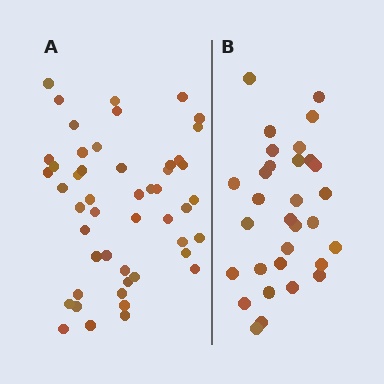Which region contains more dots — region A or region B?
Region A (the left region) has more dots.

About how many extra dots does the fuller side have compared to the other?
Region A has approximately 20 more dots than region B.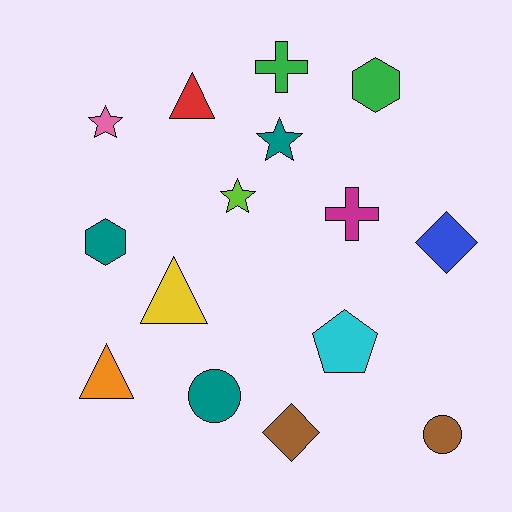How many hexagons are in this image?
There are 2 hexagons.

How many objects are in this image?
There are 15 objects.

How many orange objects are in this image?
There is 1 orange object.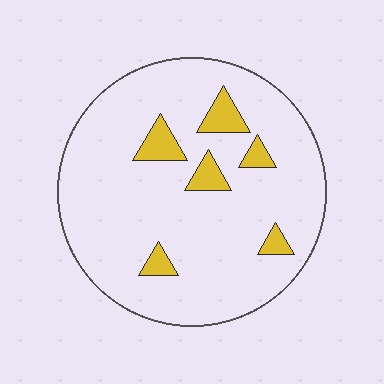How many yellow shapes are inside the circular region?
6.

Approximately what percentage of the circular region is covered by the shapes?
Approximately 10%.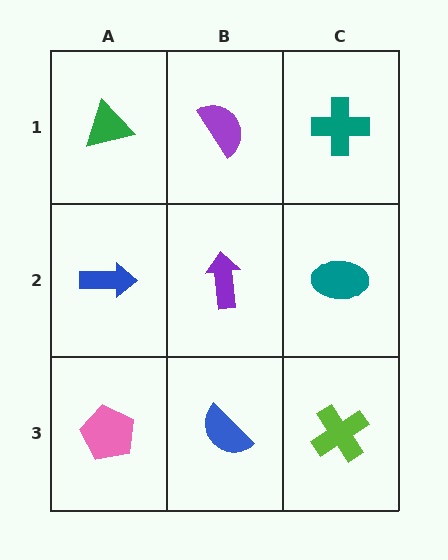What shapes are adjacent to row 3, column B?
A purple arrow (row 2, column B), a pink pentagon (row 3, column A), a lime cross (row 3, column C).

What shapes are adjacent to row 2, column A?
A green triangle (row 1, column A), a pink pentagon (row 3, column A), a purple arrow (row 2, column B).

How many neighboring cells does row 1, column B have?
3.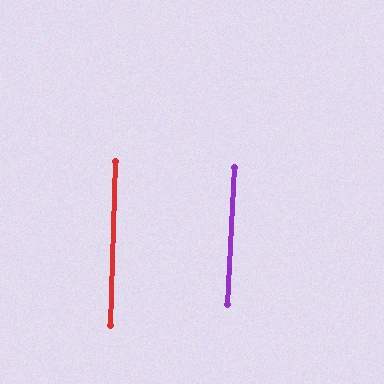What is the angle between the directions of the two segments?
Approximately 1 degree.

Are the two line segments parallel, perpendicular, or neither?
Parallel — their directions differ by only 1.4°.